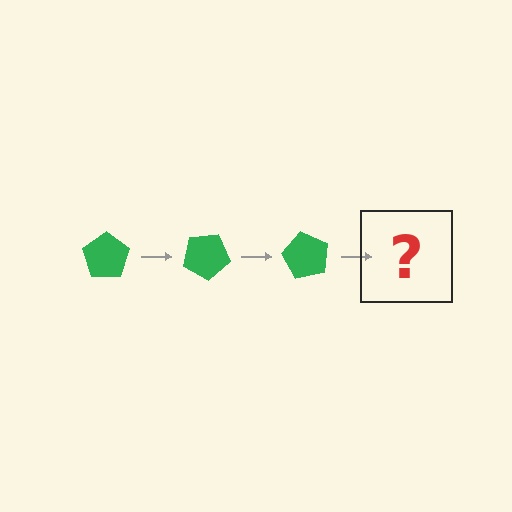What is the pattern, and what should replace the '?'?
The pattern is that the pentagon rotates 30 degrees each step. The '?' should be a green pentagon rotated 90 degrees.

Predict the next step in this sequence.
The next step is a green pentagon rotated 90 degrees.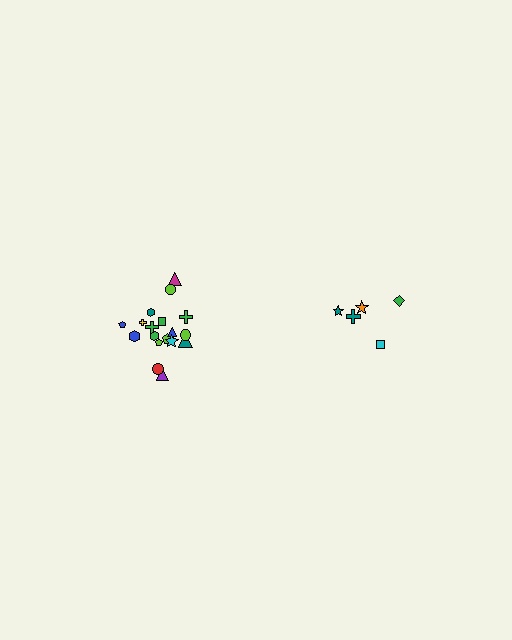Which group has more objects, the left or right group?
The left group.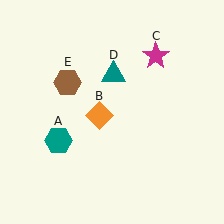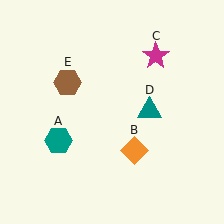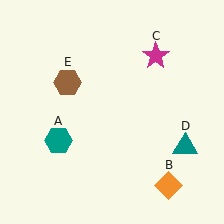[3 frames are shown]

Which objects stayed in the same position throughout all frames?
Teal hexagon (object A) and magenta star (object C) and brown hexagon (object E) remained stationary.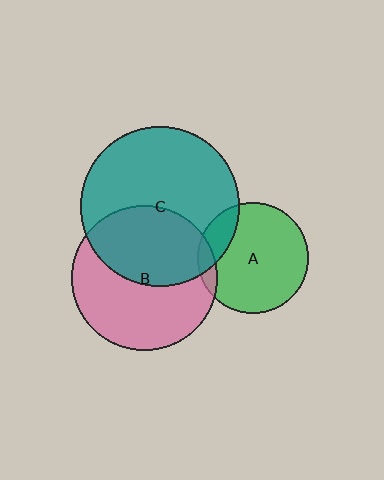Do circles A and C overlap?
Yes.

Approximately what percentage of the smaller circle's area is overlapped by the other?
Approximately 15%.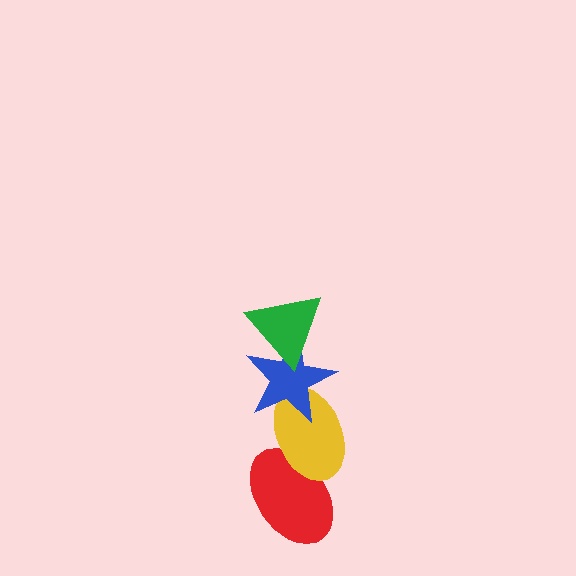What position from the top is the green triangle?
The green triangle is 1st from the top.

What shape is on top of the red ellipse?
The yellow ellipse is on top of the red ellipse.